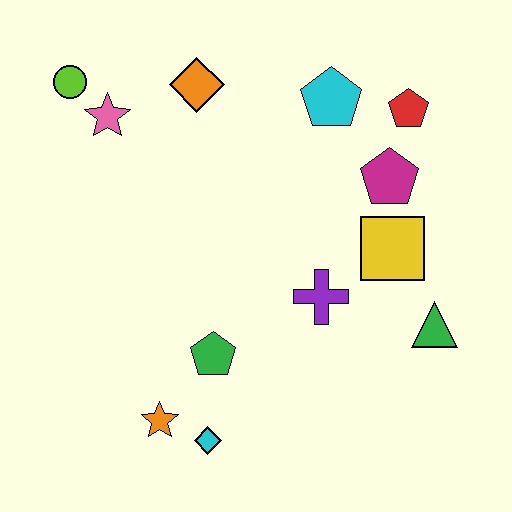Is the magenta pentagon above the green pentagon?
Yes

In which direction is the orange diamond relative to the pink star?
The orange diamond is to the right of the pink star.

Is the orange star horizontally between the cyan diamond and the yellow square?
No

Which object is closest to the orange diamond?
The pink star is closest to the orange diamond.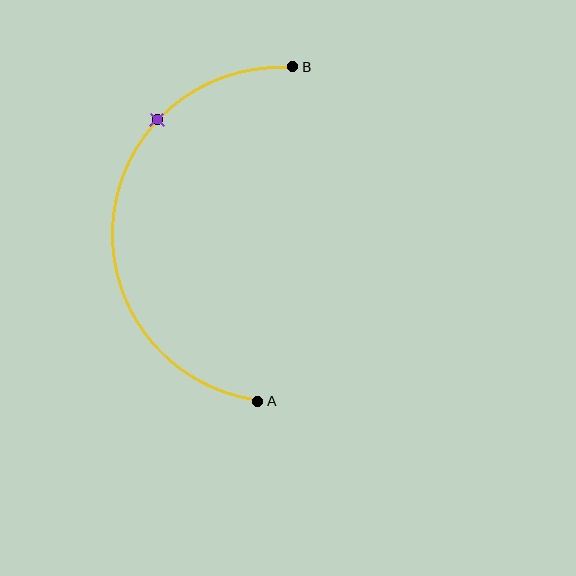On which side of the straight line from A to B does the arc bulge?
The arc bulges to the left of the straight line connecting A and B.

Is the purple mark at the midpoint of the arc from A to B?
No. The purple mark lies on the arc but is closer to endpoint B. The arc midpoint would be at the point on the curve equidistant along the arc from both A and B.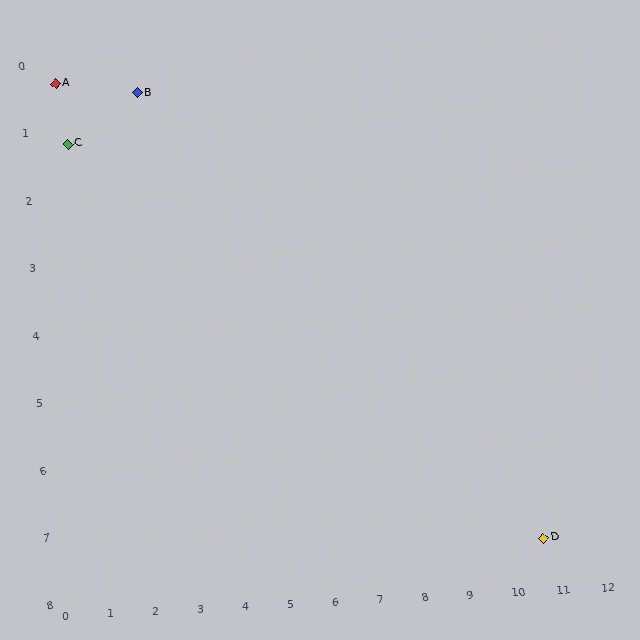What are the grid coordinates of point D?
Point D is at approximately (10.7, 7.4).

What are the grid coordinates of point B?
Point B is at approximately (2.2, 0.5).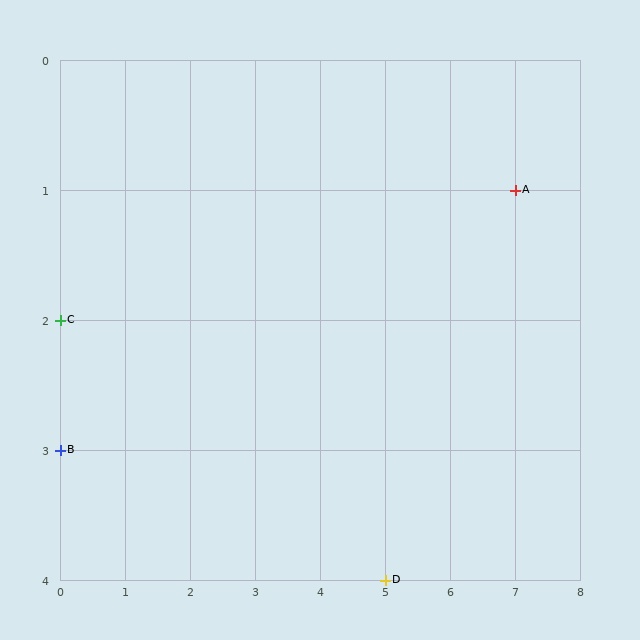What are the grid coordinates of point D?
Point D is at grid coordinates (5, 4).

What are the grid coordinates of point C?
Point C is at grid coordinates (0, 2).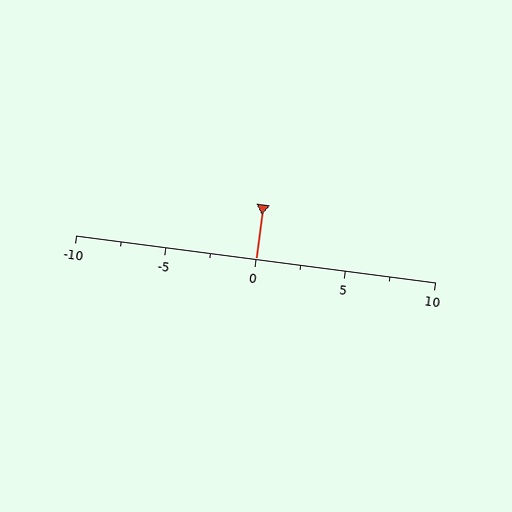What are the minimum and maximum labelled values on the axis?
The axis runs from -10 to 10.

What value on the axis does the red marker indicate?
The marker indicates approximately 0.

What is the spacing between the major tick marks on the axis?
The major ticks are spaced 5 apart.